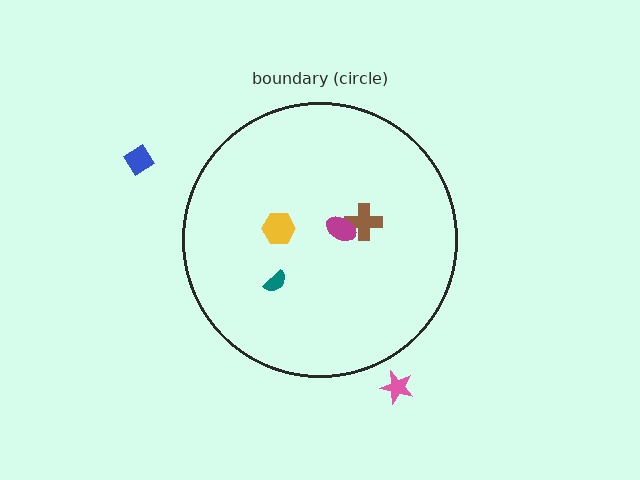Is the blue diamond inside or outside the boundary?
Outside.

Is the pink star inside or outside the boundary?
Outside.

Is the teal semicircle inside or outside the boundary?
Inside.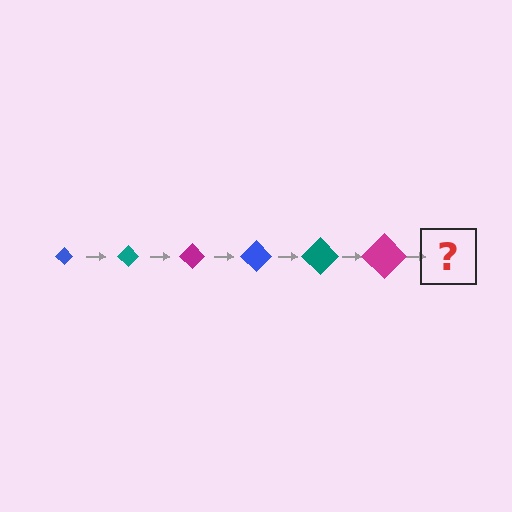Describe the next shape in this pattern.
It should be a blue diamond, larger than the previous one.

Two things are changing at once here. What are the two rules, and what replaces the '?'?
The two rules are that the diamond grows larger each step and the color cycles through blue, teal, and magenta. The '?' should be a blue diamond, larger than the previous one.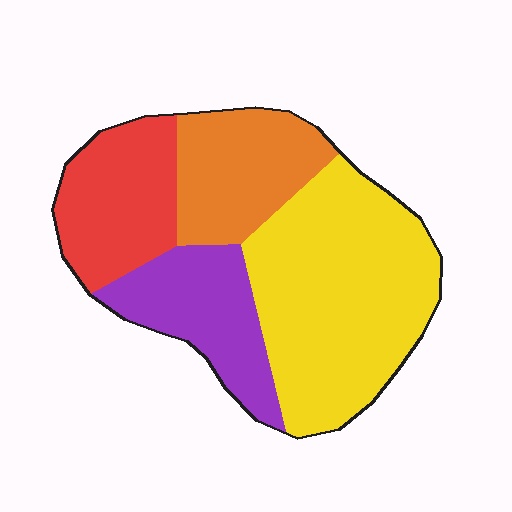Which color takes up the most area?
Yellow, at roughly 45%.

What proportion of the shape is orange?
Orange takes up about one fifth (1/5) of the shape.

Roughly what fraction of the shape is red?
Red takes up about one fifth (1/5) of the shape.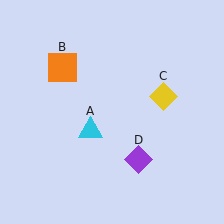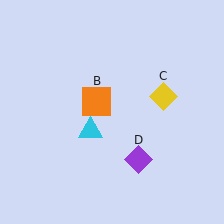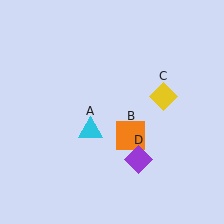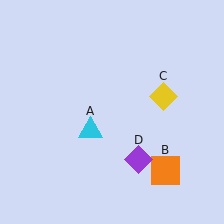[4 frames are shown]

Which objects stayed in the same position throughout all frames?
Cyan triangle (object A) and yellow diamond (object C) and purple diamond (object D) remained stationary.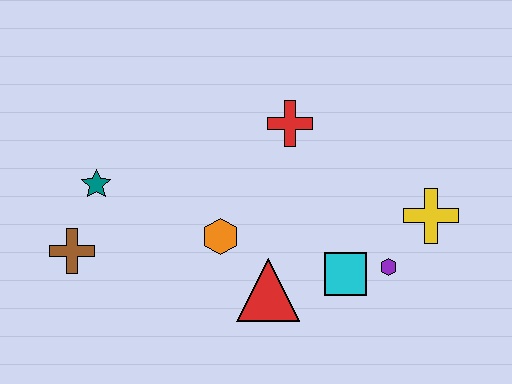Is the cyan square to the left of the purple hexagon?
Yes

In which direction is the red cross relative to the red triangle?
The red cross is above the red triangle.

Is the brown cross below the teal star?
Yes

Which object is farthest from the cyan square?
The brown cross is farthest from the cyan square.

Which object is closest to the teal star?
The brown cross is closest to the teal star.